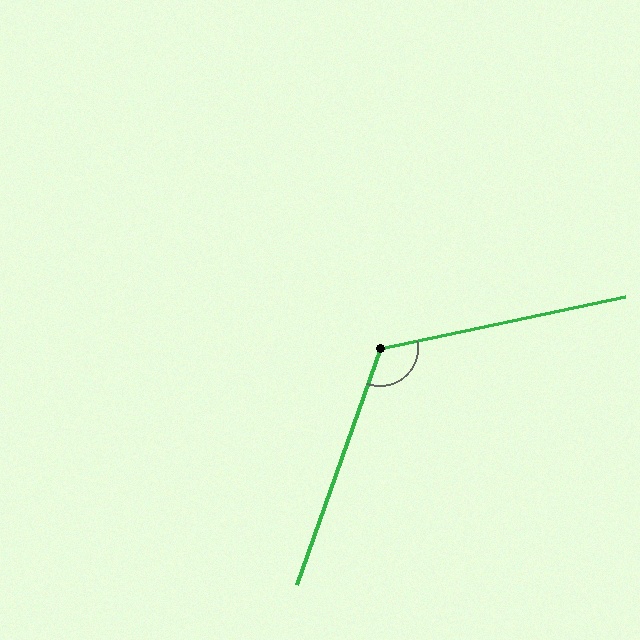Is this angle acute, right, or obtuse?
It is obtuse.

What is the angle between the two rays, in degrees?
Approximately 121 degrees.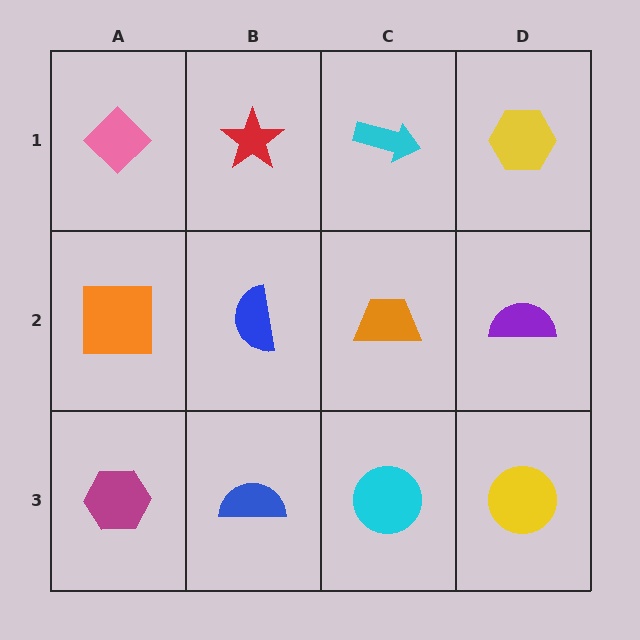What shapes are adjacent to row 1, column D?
A purple semicircle (row 2, column D), a cyan arrow (row 1, column C).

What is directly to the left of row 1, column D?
A cyan arrow.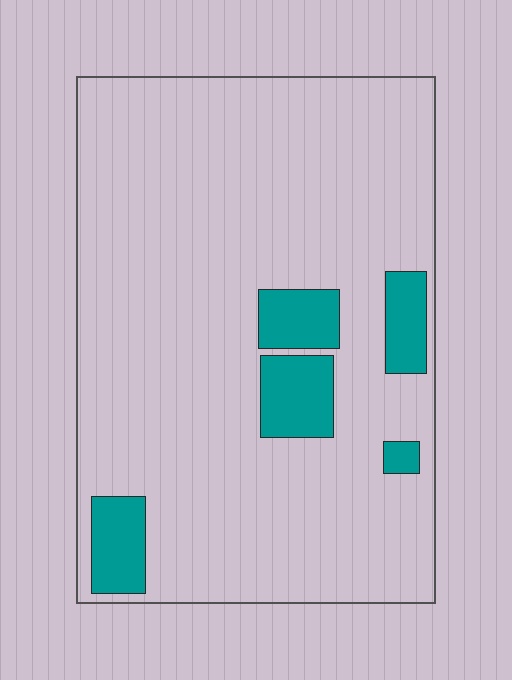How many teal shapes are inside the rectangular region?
5.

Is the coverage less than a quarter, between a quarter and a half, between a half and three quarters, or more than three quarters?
Less than a quarter.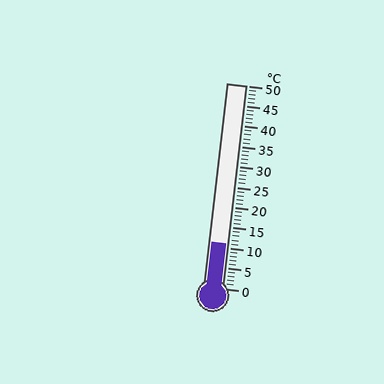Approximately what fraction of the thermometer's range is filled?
The thermometer is filled to approximately 20% of its range.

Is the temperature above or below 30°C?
The temperature is below 30°C.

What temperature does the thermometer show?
The thermometer shows approximately 11°C.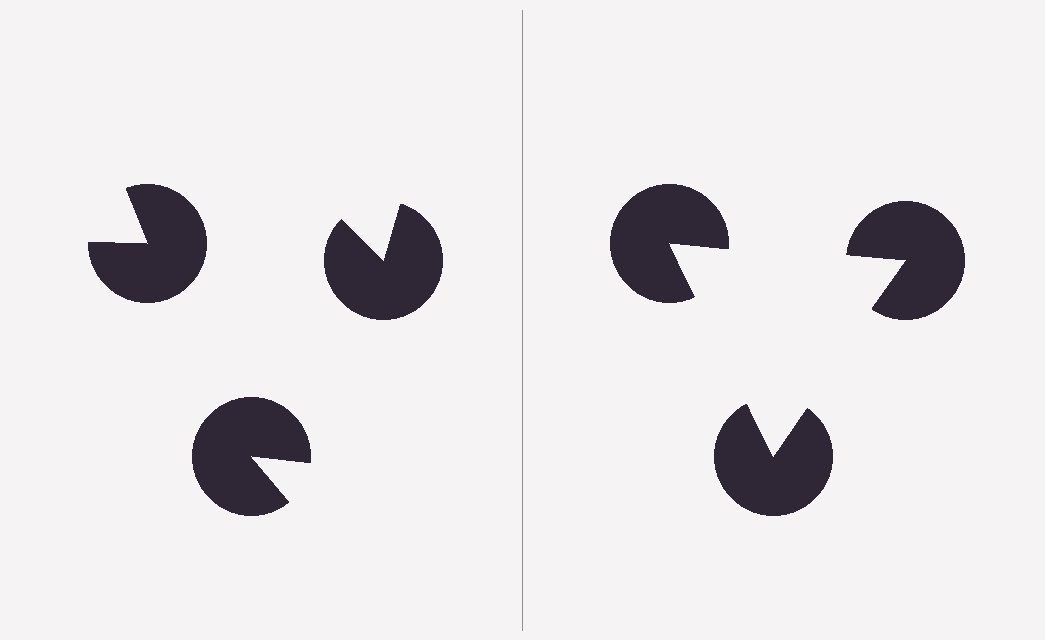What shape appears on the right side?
An illusory triangle.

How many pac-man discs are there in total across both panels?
6 — 3 on each side.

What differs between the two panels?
The pac-man discs are positioned identically on both sides; only the wedge orientations differ. On the right they align to a triangle; on the left they are misaligned.